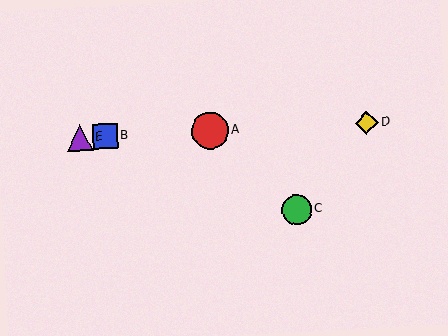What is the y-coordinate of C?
Object C is at y≈210.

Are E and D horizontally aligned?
Yes, both are at y≈138.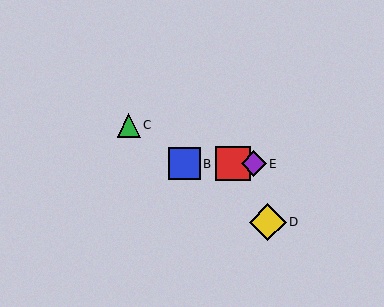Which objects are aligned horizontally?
Objects A, B, E are aligned horizontally.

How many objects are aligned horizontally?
3 objects (A, B, E) are aligned horizontally.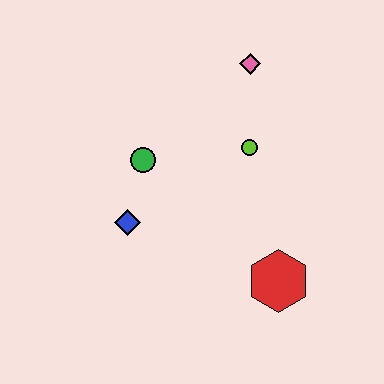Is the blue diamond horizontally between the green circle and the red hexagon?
No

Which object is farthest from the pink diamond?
The red hexagon is farthest from the pink diamond.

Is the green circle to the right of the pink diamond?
No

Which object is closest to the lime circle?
The pink diamond is closest to the lime circle.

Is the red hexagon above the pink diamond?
No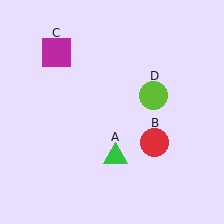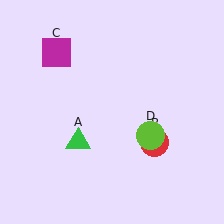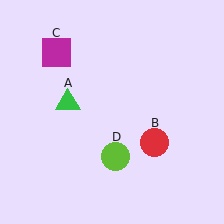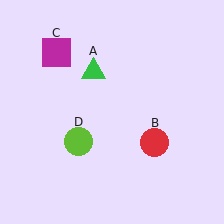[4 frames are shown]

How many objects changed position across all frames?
2 objects changed position: green triangle (object A), lime circle (object D).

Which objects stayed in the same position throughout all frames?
Red circle (object B) and magenta square (object C) remained stationary.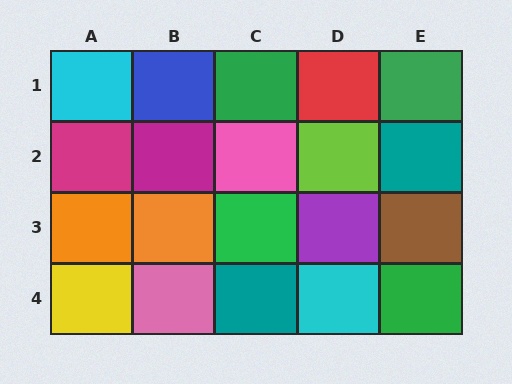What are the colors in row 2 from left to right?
Magenta, magenta, pink, lime, teal.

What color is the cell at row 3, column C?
Green.